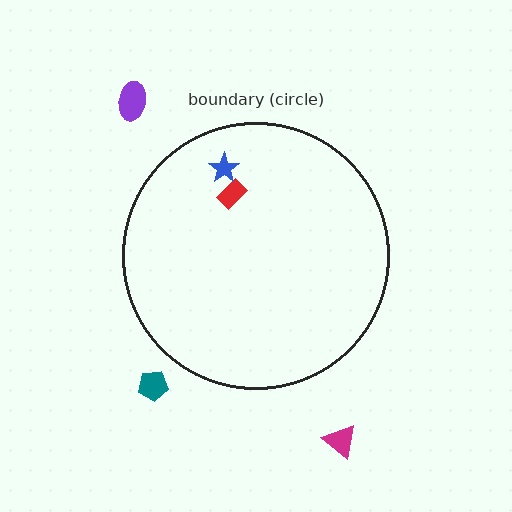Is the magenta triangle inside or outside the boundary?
Outside.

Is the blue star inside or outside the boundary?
Inside.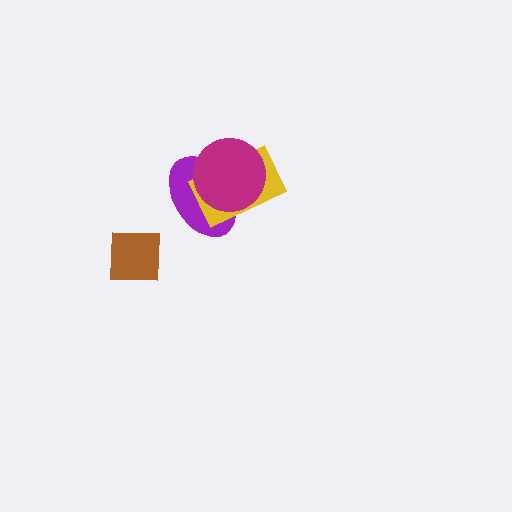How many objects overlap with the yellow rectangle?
2 objects overlap with the yellow rectangle.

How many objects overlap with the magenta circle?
2 objects overlap with the magenta circle.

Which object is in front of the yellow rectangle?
The magenta circle is in front of the yellow rectangle.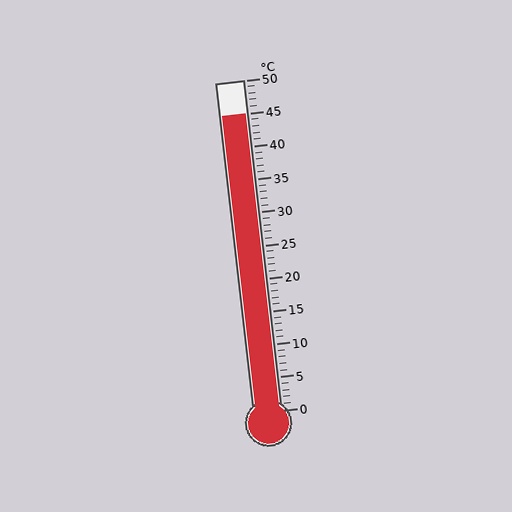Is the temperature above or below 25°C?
The temperature is above 25°C.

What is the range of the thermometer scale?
The thermometer scale ranges from 0°C to 50°C.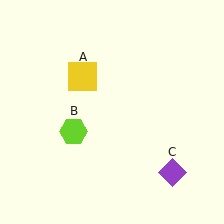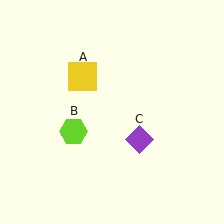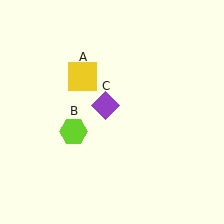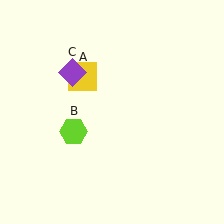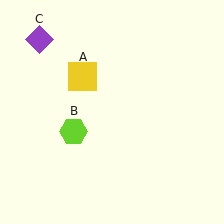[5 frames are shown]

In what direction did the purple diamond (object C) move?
The purple diamond (object C) moved up and to the left.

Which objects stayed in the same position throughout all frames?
Yellow square (object A) and lime hexagon (object B) remained stationary.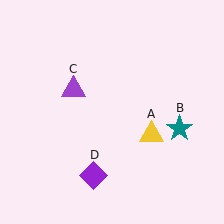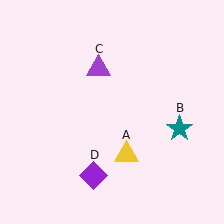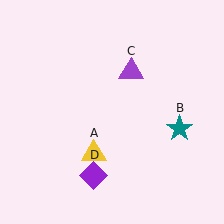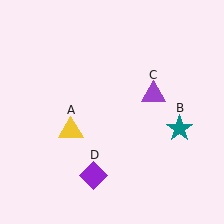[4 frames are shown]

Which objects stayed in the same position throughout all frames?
Teal star (object B) and purple diamond (object D) remained stationary.